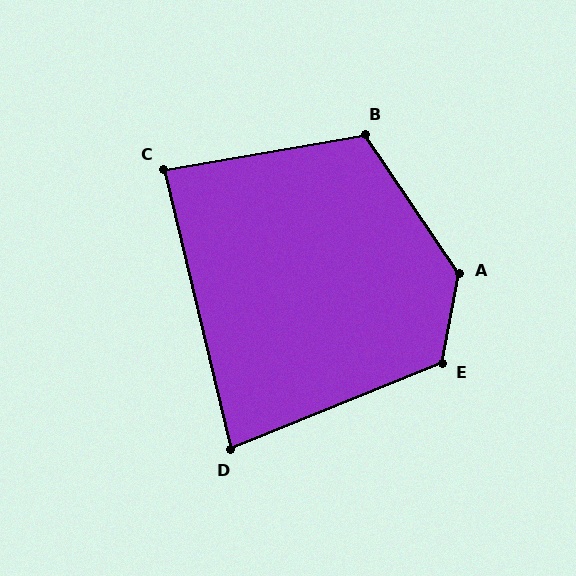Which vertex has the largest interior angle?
A, at approximately 135 degrees.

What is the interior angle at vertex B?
Approximately 114 degrees (obtuse).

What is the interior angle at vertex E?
Approximately 123 degrees (obtuse).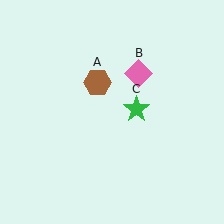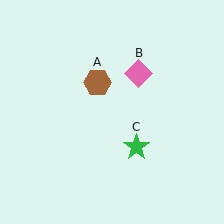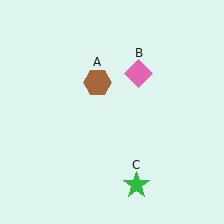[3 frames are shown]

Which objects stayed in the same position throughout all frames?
Brown hexagon (object A) and pink diamond (object B) remained stationary.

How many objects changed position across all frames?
1 object changed position: green star (object C).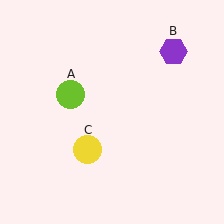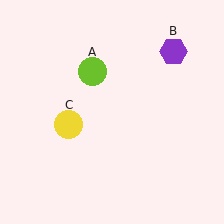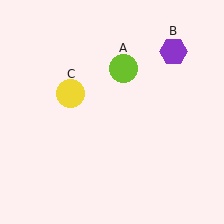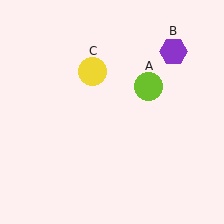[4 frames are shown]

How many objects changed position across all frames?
2 objects changed position: lime circle (object A), yellow circle (object C).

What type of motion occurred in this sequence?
The lime circle (object A), yellow circle (object C) rotated clockwise around the center of the scene.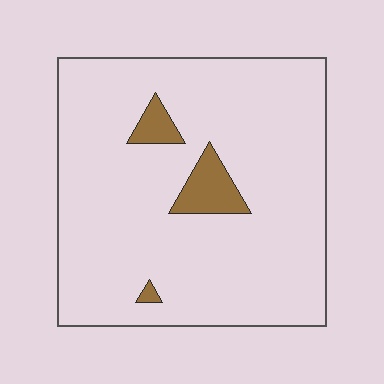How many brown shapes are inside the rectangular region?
3.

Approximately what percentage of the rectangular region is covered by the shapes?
Approximately 5%.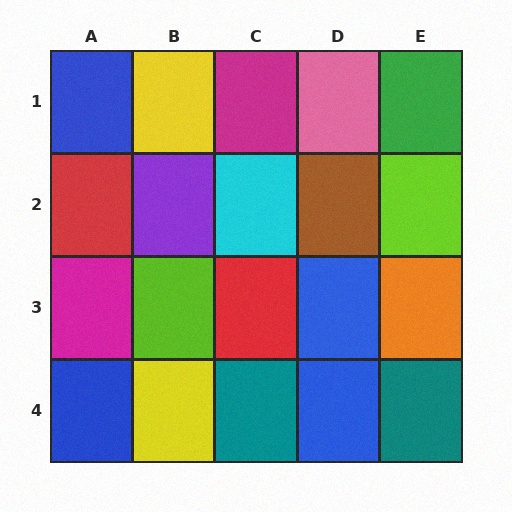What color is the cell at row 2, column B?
Purple.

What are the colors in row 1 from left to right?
Blue, yellow, magenta, pink, green.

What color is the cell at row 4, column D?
Blue.